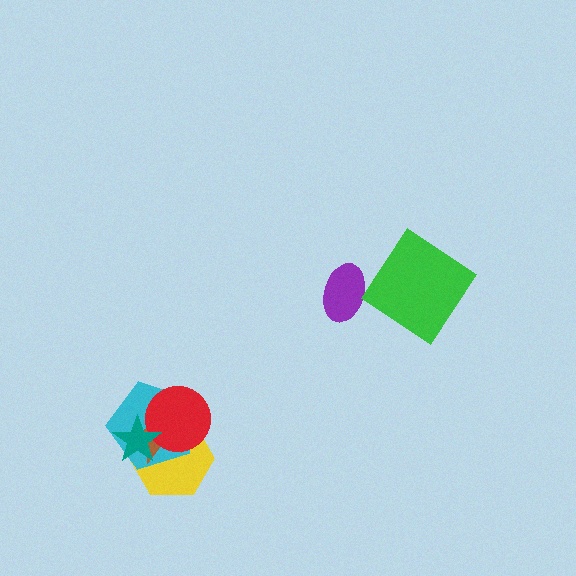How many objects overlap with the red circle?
4 objects overlap with the red circle.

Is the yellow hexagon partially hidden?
Yes, it is partially covered by another shape.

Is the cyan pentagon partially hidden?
Yes, it is partially covered by another shape.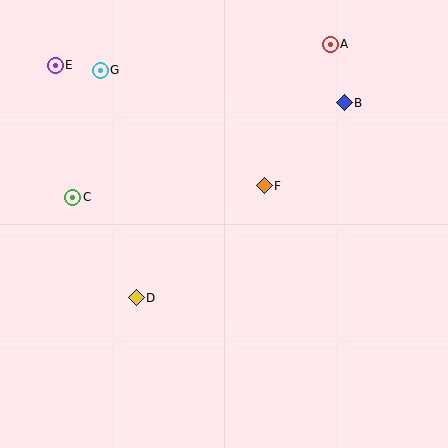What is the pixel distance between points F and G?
The distance between F and G is 201 pixels.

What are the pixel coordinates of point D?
Point D is at (136, 298).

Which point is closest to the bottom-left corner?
Point D is closest to the bottom-left corner.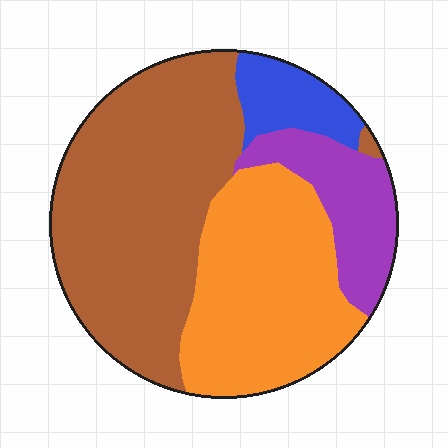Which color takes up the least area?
Blue, at roughly 10%.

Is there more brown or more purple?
Brown.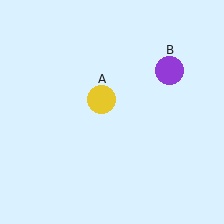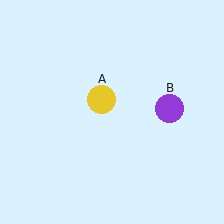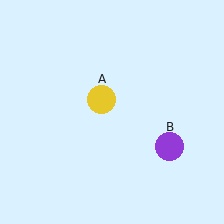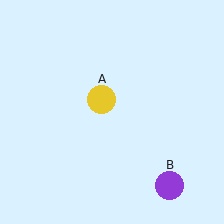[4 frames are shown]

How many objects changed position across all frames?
1 object changed position: purple circle (object B).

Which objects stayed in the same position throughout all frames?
Yellow circle (object A) remained stationary.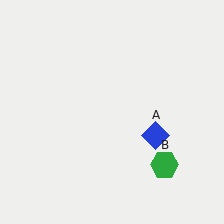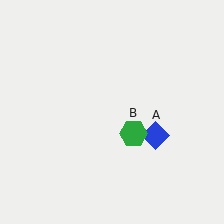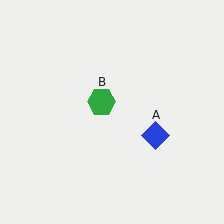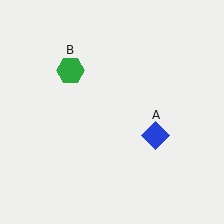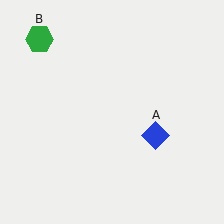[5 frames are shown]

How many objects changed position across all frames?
1 object changed position: green hexagon (object B).